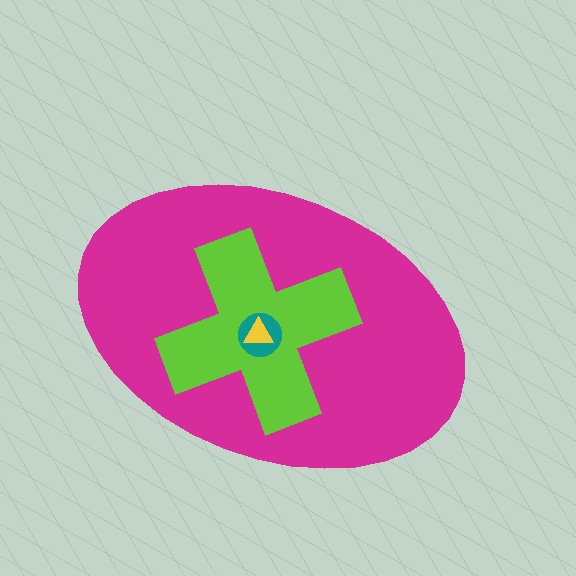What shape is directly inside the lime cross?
The teal circle.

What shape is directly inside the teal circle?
The yellow triangle.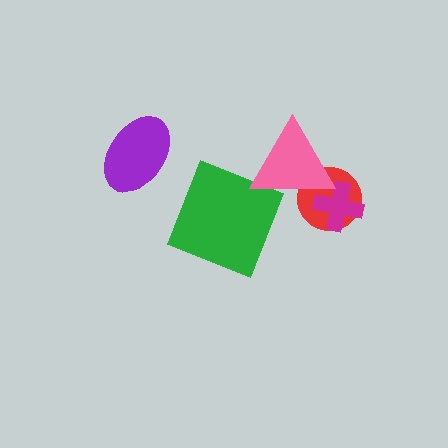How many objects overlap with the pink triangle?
2 objects overlap with the pink triangle.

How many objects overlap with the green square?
0 objects overlap with the green square.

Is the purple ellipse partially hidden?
No, no other shape covers it.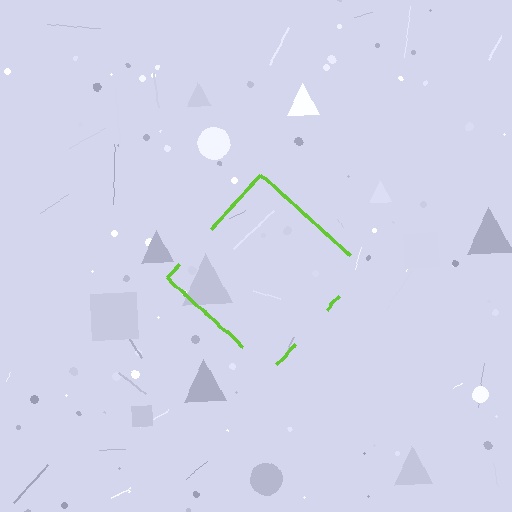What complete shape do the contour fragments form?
The contour fragments form a diamond.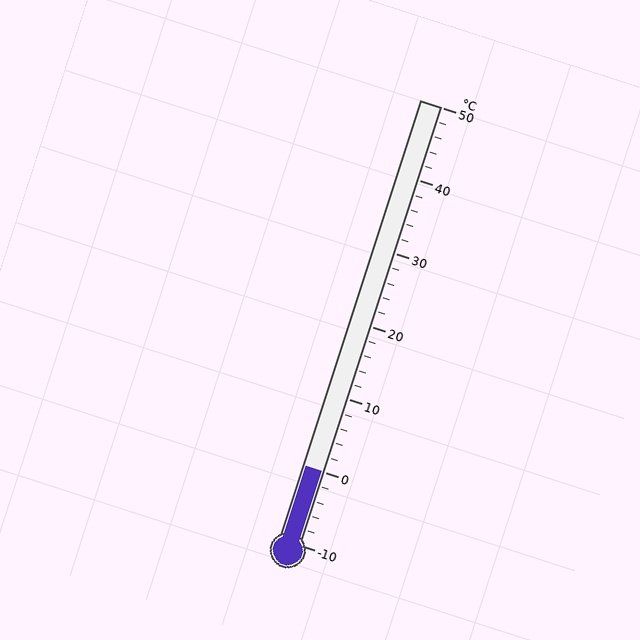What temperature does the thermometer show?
The thermometer shows approximately 0°C.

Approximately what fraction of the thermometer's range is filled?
The thermometer is filled to approximately 15% of its range.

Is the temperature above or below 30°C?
The temperature is below 30°C.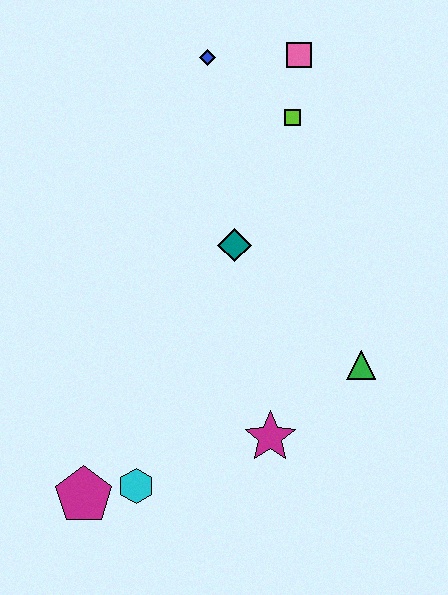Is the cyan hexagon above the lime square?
No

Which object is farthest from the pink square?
The magenta pentagon is farthest from the pink square.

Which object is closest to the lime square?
The pink square is closest to the lime square.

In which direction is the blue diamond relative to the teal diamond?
The blue diamond is above the teal diamond.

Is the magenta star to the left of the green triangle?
Yes